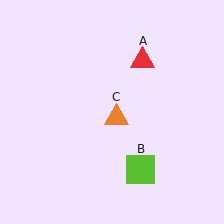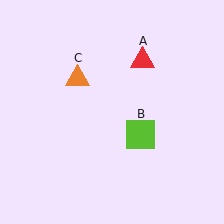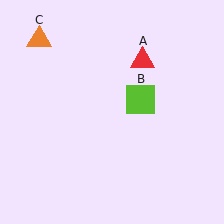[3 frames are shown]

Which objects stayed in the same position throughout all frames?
Red triangle (object A) remained stationary.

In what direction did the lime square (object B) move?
The lime square (object B) moved up.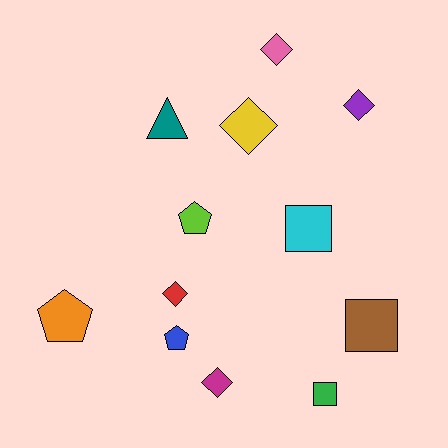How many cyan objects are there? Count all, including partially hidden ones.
There is 1 cyan object.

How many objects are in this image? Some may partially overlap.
There are 12 objects.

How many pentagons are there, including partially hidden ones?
There are 3 pentagons.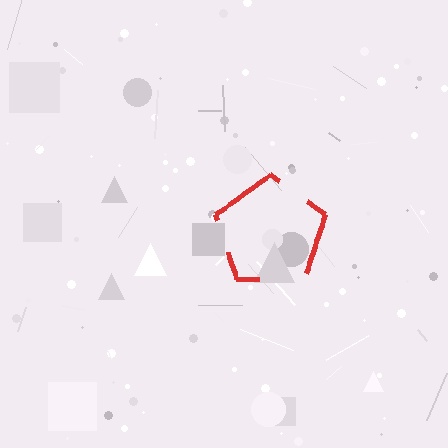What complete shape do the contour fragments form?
The contour fragments form a pentagon.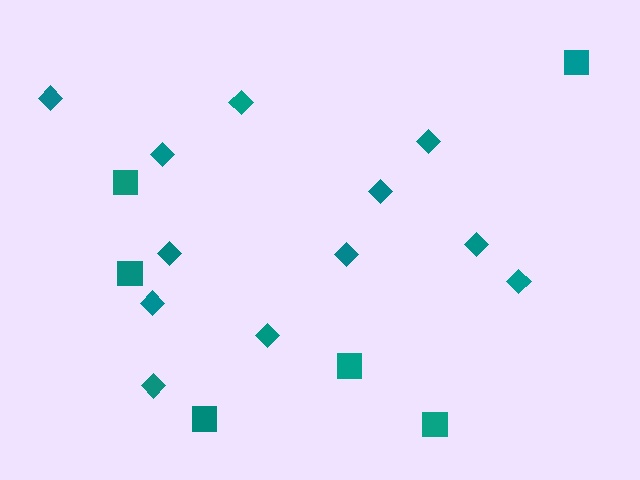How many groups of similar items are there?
There are 2 groups: one group of diamonds (12) and one group of squares (6).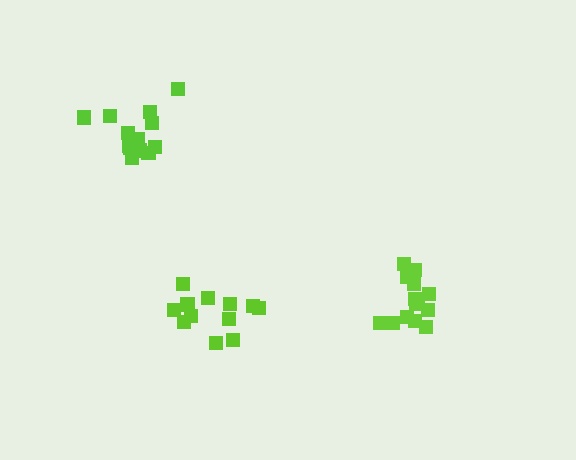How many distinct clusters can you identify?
There are 3 distinct clusters.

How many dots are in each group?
Group 1: 12 dots, Group 2: 13 dots, Group 3: 15 dots (40 total).